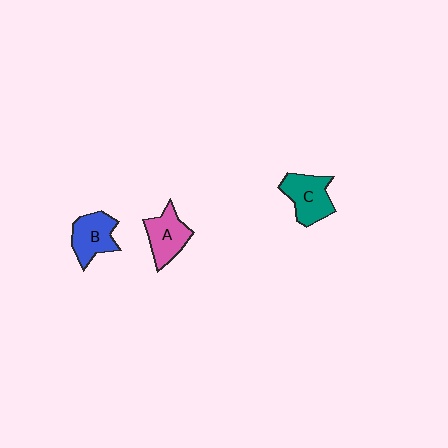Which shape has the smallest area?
Shape A (pink).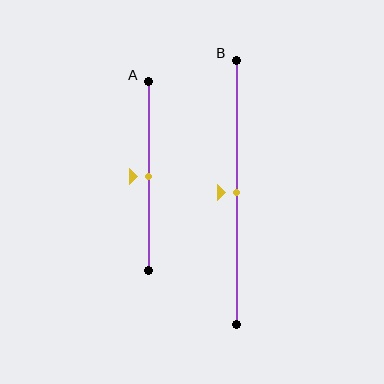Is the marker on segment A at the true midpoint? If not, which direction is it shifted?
Yes, the marker on segment A is at the true midpoint.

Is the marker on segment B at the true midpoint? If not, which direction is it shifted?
Yes, the marker on segment B is at the true midpoint.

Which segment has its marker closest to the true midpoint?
Segment A has its marker closest to the true midpoint.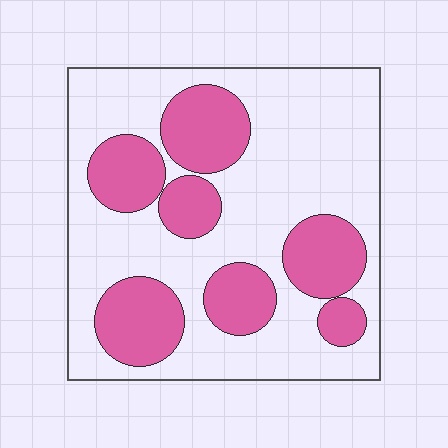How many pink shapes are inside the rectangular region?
7.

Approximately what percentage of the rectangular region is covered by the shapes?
Approximately 35%.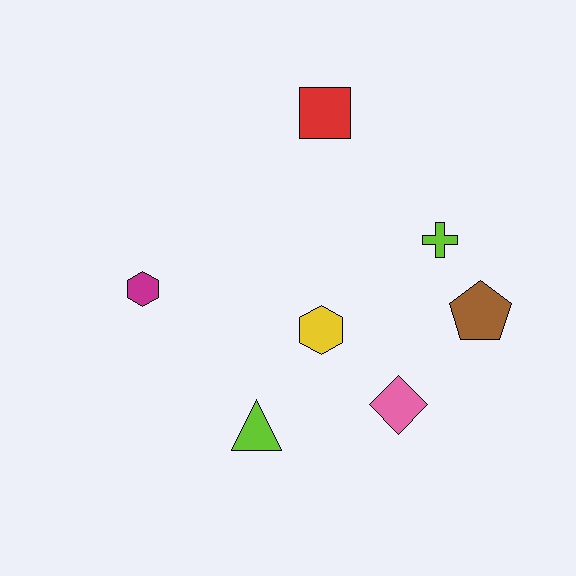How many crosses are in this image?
There is 1 cross.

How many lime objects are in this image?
There are 2 lime objects.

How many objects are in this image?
There are 7 objects.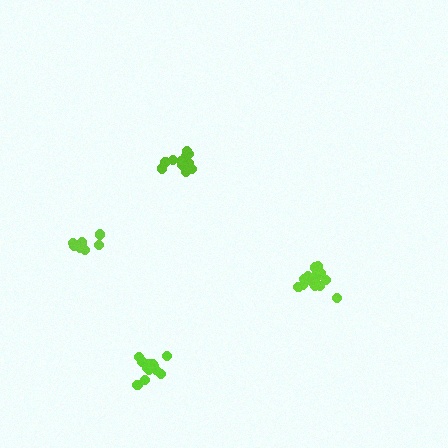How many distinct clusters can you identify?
There are 4 distinct clusters.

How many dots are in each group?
Group 1: 13 dots, Group 2: 14 dots, Group 3: 8 dots, Group 4: 14 dots (49 total).